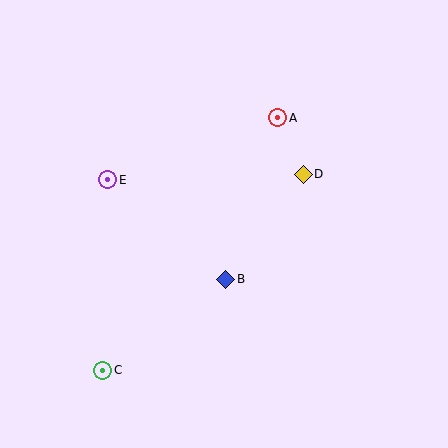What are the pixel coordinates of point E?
Point E is at (108, 180).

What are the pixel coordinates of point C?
Point C is at (103, 370).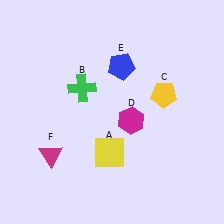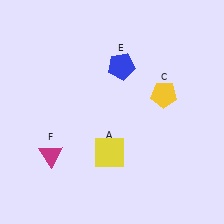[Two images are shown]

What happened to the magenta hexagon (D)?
The magenta hexagon (D) was removed in Image 2. It was in the bottom-right area of Image 1.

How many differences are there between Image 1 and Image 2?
There are 2 differences between the two images.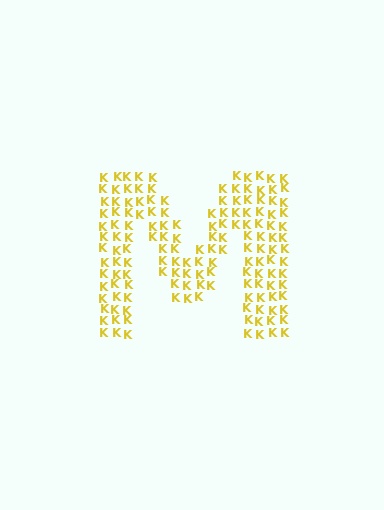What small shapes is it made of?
It is made of small letter K's.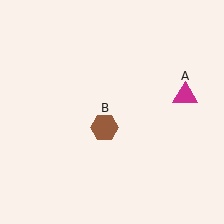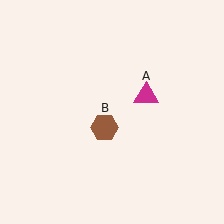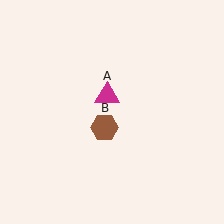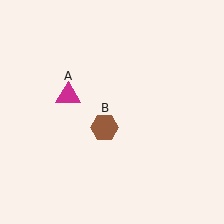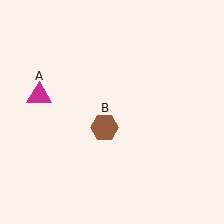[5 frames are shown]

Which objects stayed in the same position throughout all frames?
Brown hexagon (object B) remained stationary.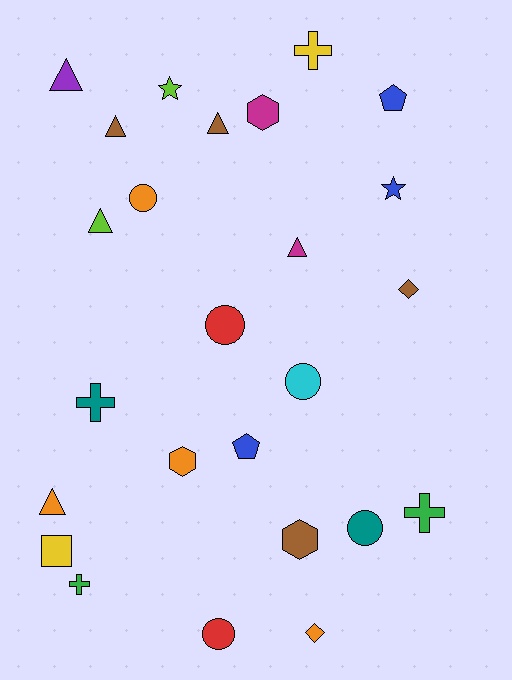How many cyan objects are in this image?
There is 1 cyan object.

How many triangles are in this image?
There are 6 triangles.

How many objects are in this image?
There are 25 objects.